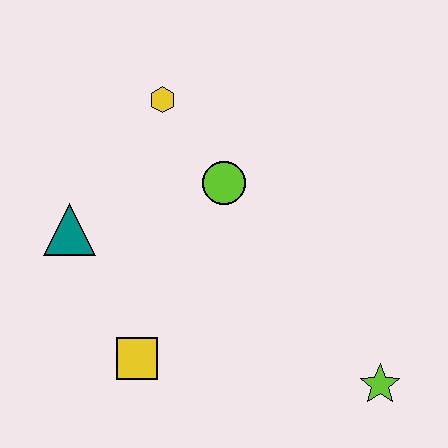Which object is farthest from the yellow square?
The yellow hexagon is farthest from the yellow square.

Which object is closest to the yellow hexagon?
The lime circle is closest to the yellow hexagon.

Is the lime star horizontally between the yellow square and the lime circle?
No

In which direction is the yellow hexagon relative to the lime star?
The yellow hexagon is above the lime star.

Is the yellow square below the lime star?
No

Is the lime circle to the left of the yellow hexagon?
No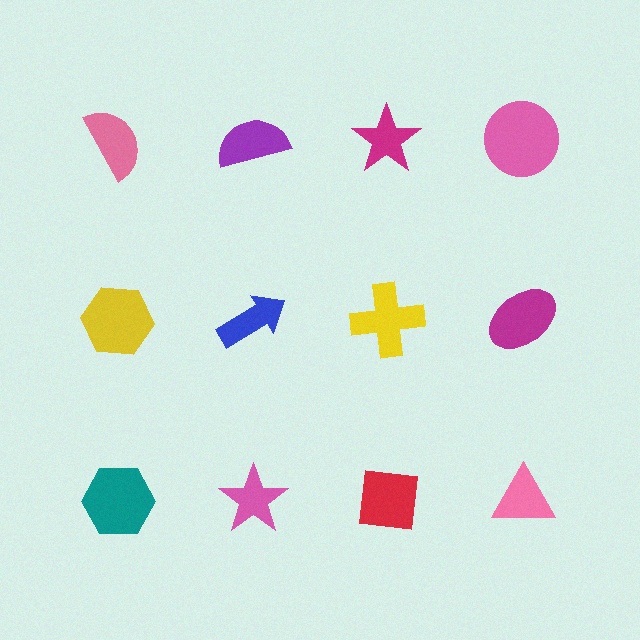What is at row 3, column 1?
A teal hexagon.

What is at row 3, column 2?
A pink star.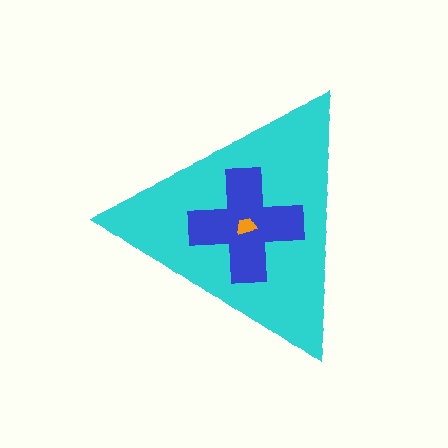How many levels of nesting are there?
3.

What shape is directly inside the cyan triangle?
The blue cross.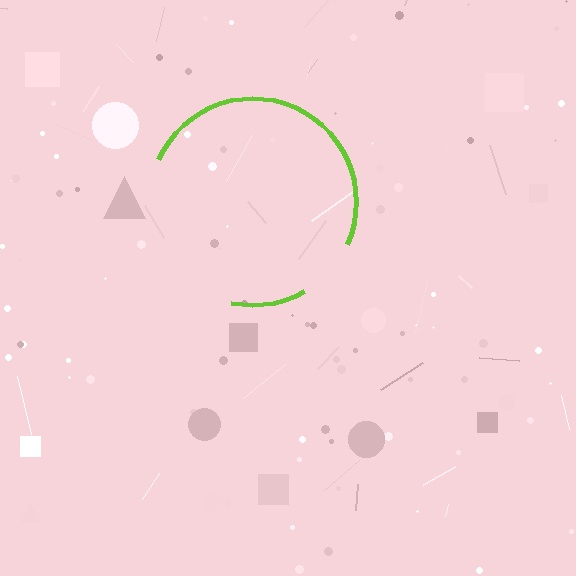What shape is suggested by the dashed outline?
The dashed outline suggests a circle.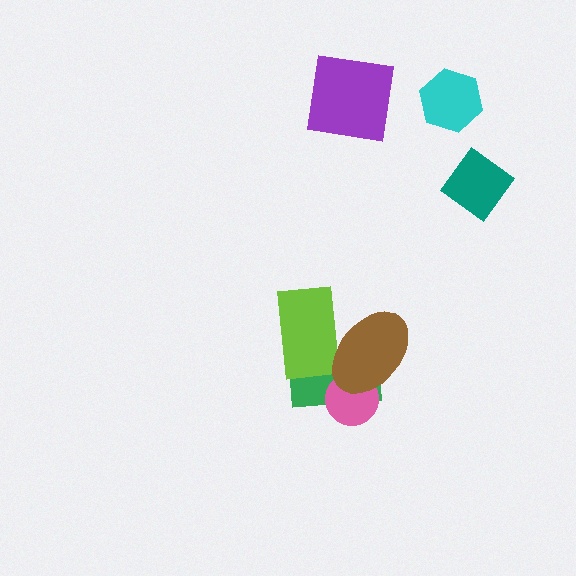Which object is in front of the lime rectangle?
The brown ellipse is in front of the lime rectangle.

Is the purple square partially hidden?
No, no other shape covers it.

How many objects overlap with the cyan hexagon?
0 objects overlap with the cyan hexagon.